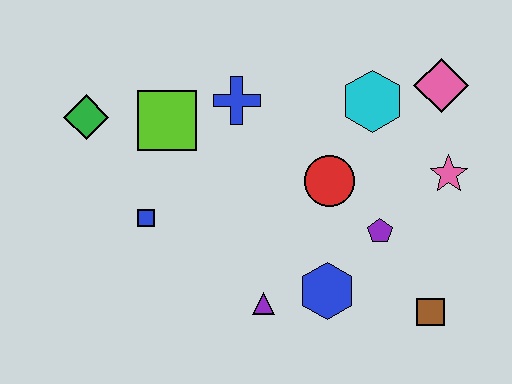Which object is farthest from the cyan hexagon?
The green diamond is farthest from the cyan hexagon.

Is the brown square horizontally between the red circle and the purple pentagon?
No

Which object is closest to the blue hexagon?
The purple triangle is closest to the blue hexagon.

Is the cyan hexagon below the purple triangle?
No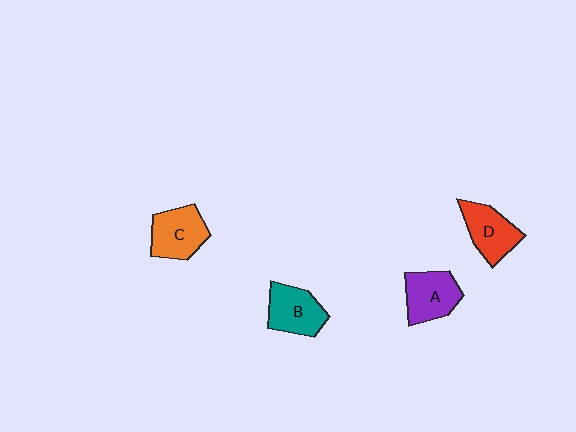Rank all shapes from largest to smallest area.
From largest to smallest: C (orange), A (purple), B (teal), D (red).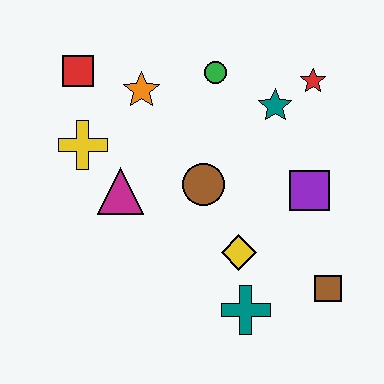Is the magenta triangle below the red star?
Yes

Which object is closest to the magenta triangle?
The yellow cross is closest to the magenta triangle.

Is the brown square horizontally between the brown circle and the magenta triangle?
No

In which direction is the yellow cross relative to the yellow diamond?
The yellow cross is to the left of the yellow diamond.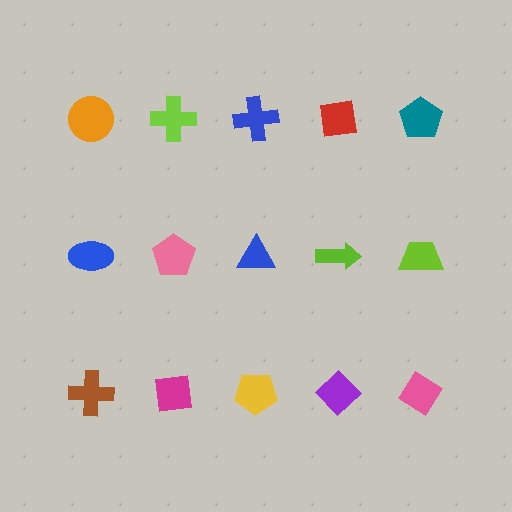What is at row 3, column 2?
A magenta square.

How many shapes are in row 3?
5 shapes.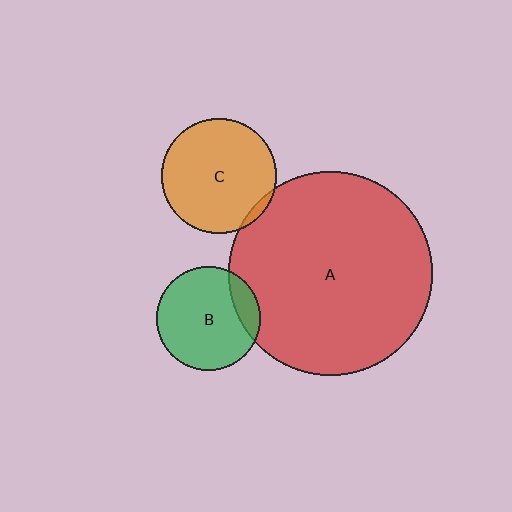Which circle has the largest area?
Circle A (red).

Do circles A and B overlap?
Yes.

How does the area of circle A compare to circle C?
Approximately 3.1 times.